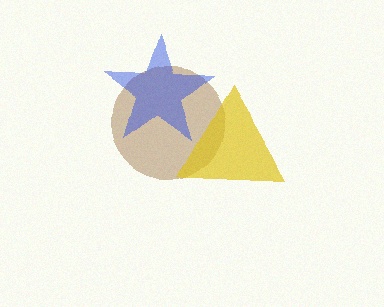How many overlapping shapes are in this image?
There are 3 overlapping shapes in the image.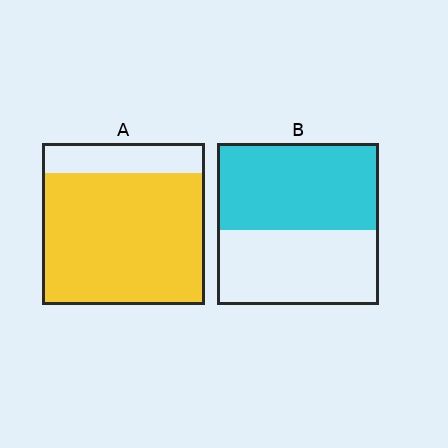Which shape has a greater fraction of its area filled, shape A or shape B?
Shape A.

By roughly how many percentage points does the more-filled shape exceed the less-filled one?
By roughly 30 percentage points (A over B).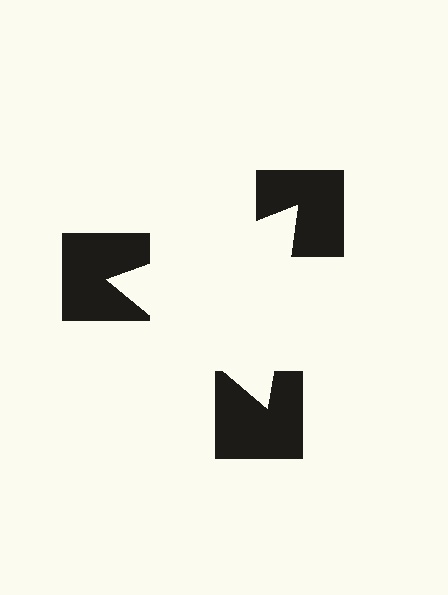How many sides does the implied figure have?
3 sides.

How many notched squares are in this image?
There are 3 — one at each vertex of the illusory triangle.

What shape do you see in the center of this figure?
An illusory triangle — its edges are inferred from the aligned wedge cuts in the notched squares, not physically drawn.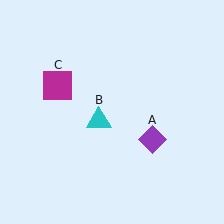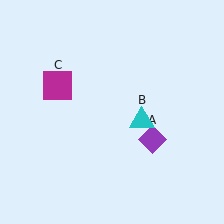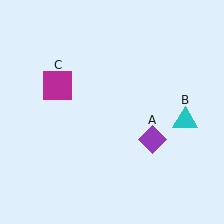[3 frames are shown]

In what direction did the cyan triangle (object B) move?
The cyan triangle (object B) moved right.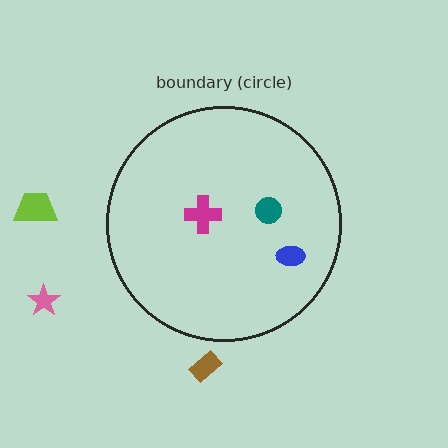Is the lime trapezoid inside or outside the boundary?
Outside.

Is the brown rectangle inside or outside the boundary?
Outside.